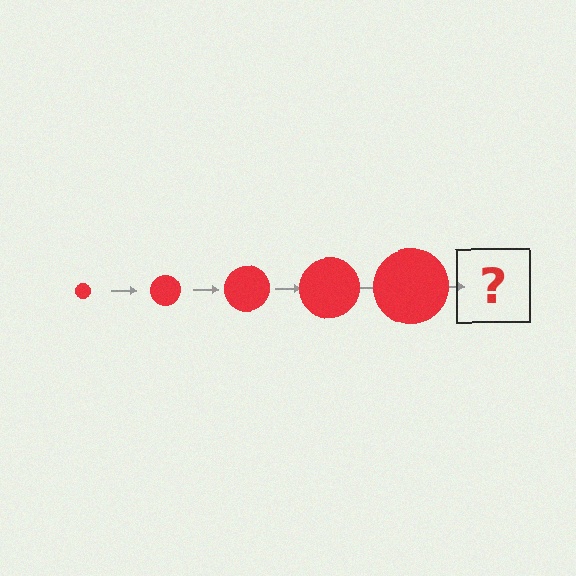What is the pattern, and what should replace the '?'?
The pattern is that the circle gets progressively larger each step. The '?' should be a red circle, larger than the previous one.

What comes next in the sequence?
The next element should be a red circle, larger than the previous one.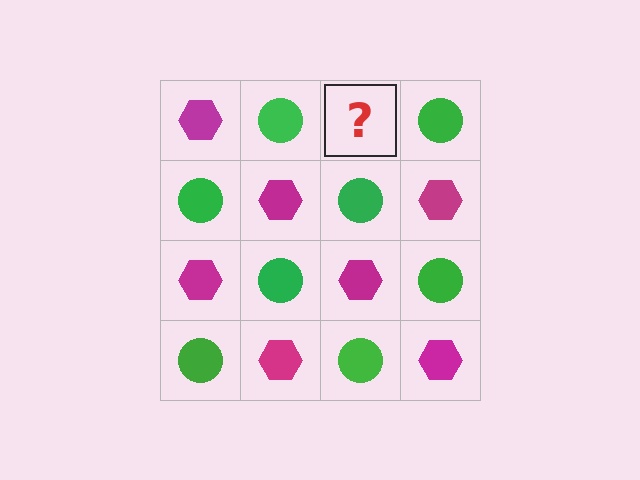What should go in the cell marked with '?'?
The missing cell should contain a magenta hexagon.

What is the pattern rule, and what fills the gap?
The rule is that it alternates magenta hexagon and green circle in a checkerboard pattern. The gap should be filled with a magenta hexagon.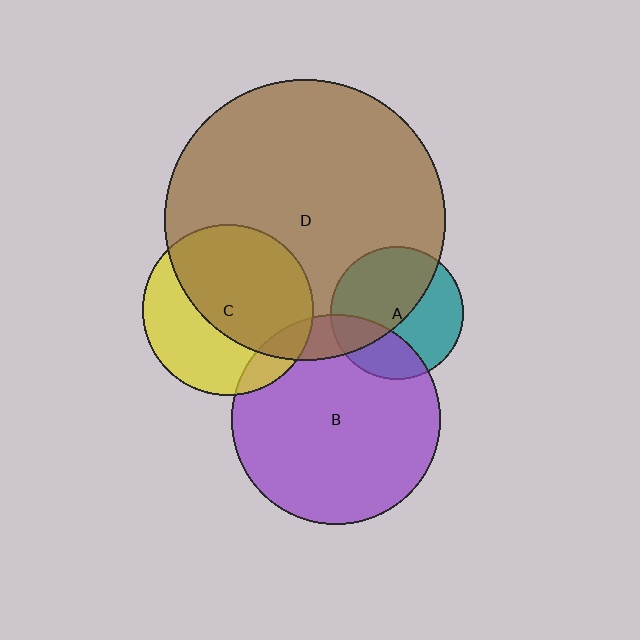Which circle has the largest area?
Circle D (brown).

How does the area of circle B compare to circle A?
Approximately 2.5 times.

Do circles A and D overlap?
Yes.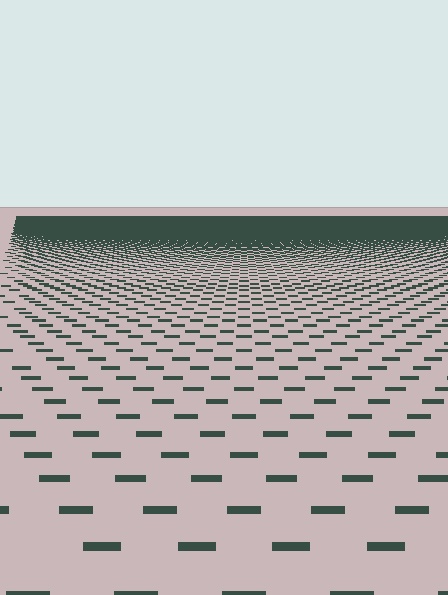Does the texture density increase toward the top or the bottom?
Density increases toward the top.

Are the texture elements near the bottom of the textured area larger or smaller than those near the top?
Larger. Near the bottom, elements are closer to the viewer and appear at a bigger on-screen size.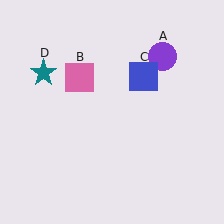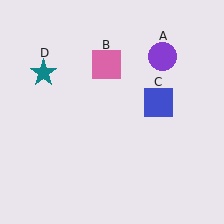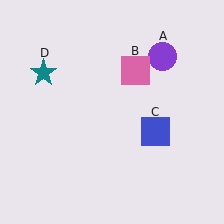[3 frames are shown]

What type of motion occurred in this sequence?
The pink square (object B), blue square (object C) rotated clockwise around the center of the scene.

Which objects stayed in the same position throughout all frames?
Purple circle (object A) and teal star (object D) remained stationary.